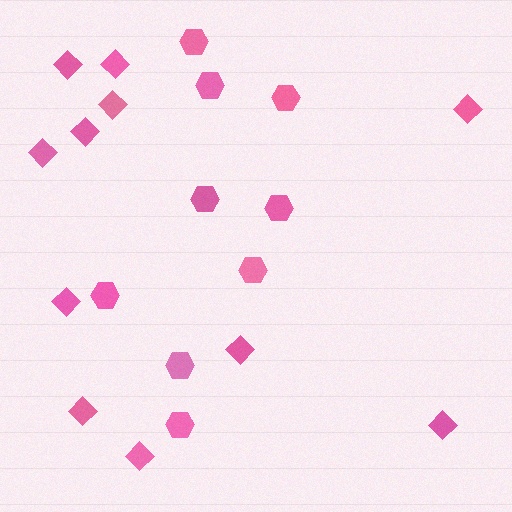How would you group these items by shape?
There are 2 groups: one group of diamonds (11) and one group of hexagons (9).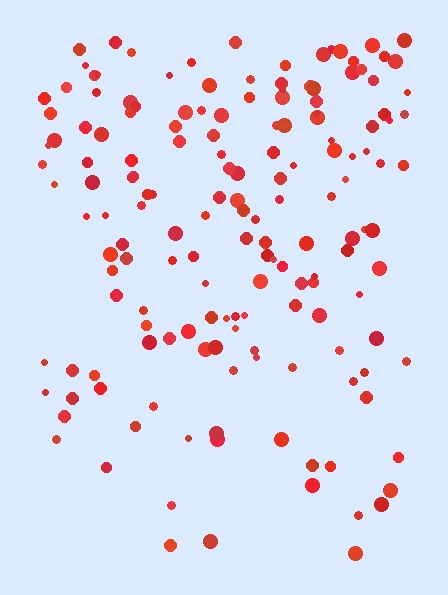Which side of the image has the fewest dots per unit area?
The bottom.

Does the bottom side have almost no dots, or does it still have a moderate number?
Still a moderate number, just noticeably fewer than the top.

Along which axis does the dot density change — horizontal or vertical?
Vertical.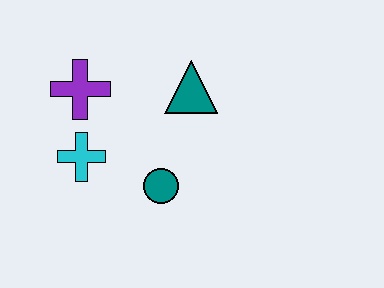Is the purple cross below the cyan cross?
No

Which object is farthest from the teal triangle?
The cyan cross is farthest from the teal triangle.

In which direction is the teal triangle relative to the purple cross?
The teal triangle is to the right of the purple cross.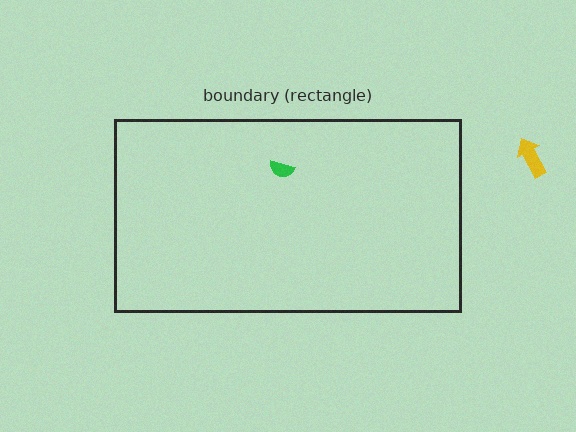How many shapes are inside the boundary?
1 inside, 1 outside.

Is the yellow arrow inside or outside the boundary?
Outside.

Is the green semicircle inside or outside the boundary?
Inside.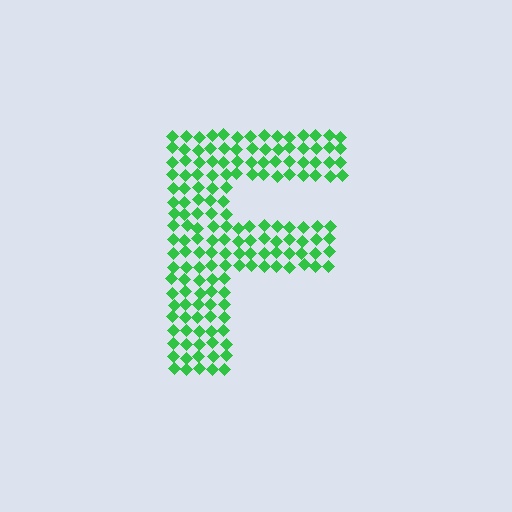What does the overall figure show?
The overall figure shows the letter F.